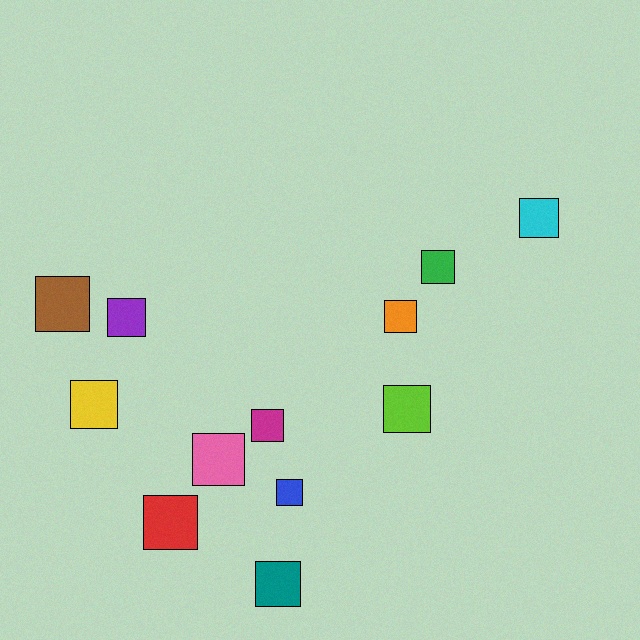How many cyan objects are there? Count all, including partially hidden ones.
There is 1 cyan object.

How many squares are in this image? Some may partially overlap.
There are 12 squares.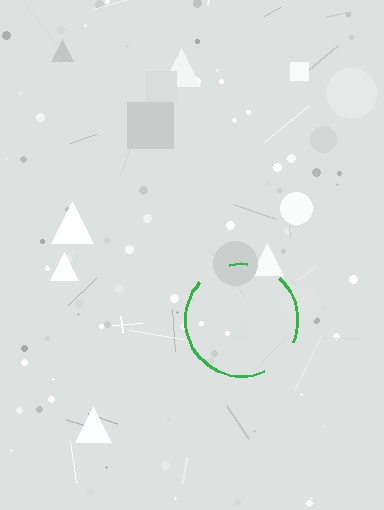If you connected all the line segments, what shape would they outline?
They would outline a circle.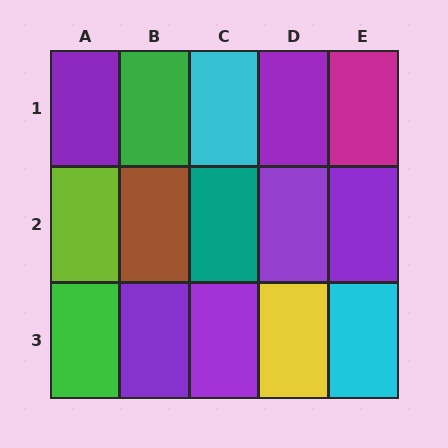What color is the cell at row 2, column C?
Teal.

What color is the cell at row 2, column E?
Purple.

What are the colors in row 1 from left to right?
Purple, green, cyan, purple, magenta.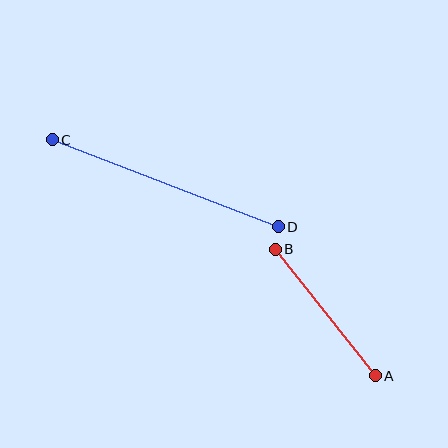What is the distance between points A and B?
The distance is approximately 161 pixels.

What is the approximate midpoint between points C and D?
The midpoint is at approximately (165, 183) pixels.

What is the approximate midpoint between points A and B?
The midpoint is at approximately (325, 312) pixels.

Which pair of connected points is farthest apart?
Points C and D are farthest apart.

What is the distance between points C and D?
The distance is approximately 242 pixels.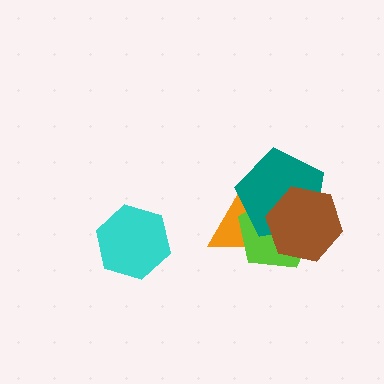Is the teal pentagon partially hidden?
Yes, it is partially covered by another shape.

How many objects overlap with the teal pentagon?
3 objects overlap with the teal pentagon.